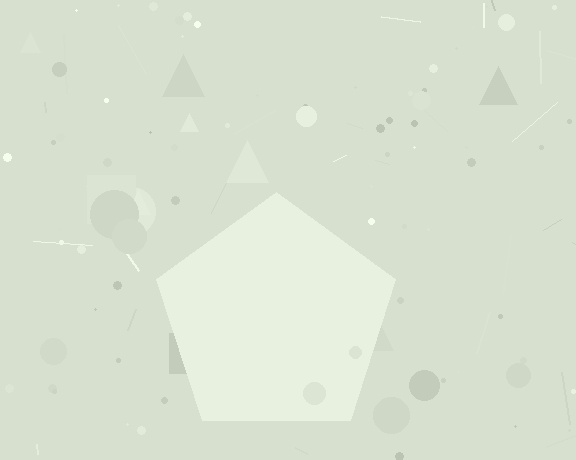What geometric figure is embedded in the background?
A pentagon is embedded in the background.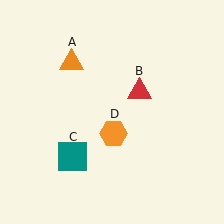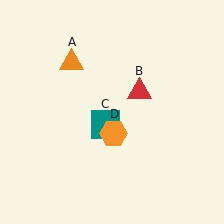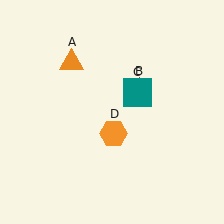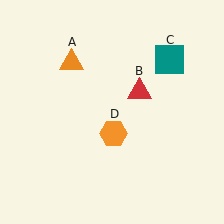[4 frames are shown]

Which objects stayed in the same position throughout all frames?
Orange triangle (object A) and red triangle (object B) and orange hexagon (object D) remained stationary.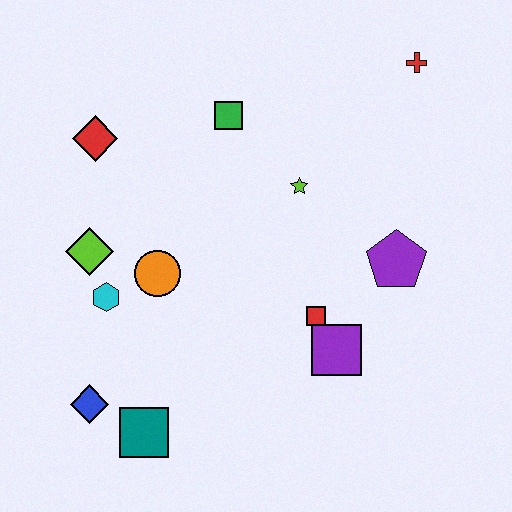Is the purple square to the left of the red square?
No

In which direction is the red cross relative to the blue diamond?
The red cross is above the blue diamond.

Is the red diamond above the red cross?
No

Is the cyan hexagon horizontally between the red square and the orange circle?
No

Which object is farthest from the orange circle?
The red cross is farthest from the orange circle.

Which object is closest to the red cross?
The lime star is closest to the red cross.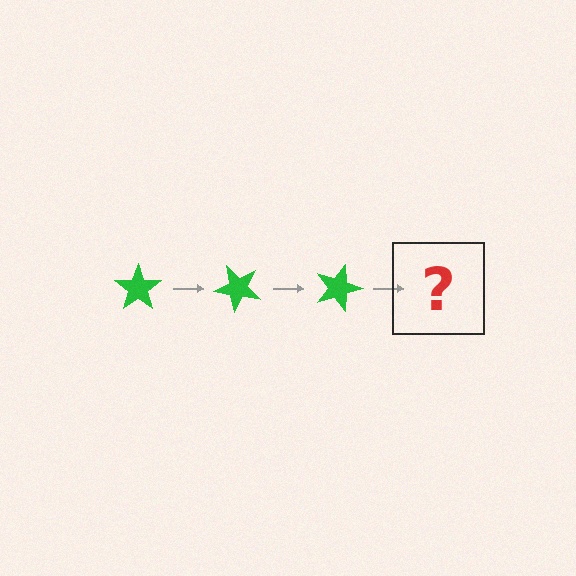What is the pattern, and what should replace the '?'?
The pattern is that the star rotates 45 degrees each step. The '?' should be a green star rotated 135 degrees.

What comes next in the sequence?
The next element should be a green star rotated 135 degrees.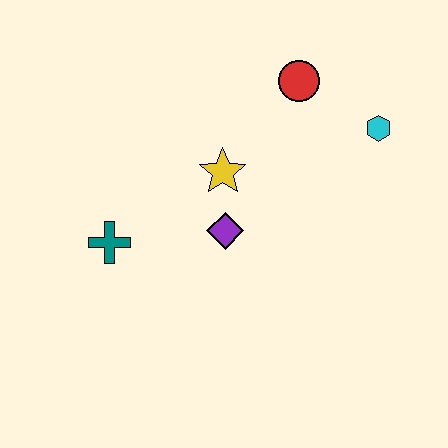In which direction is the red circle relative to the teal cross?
The red circle is to the right of the teal cross.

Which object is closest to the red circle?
The cyan hexagon is closest to the red circle.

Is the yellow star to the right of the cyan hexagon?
No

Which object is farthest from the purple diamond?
The cyan hexagon is farthest from the purple diamond.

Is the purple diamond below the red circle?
Yes